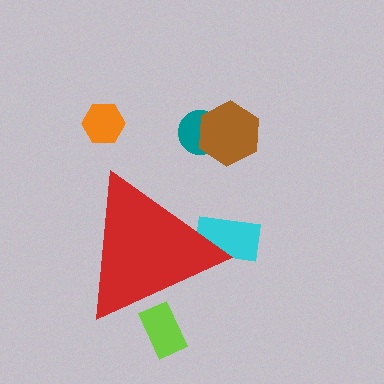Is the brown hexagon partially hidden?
No, the brown hexagon is fully visible.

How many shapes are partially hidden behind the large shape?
2 shapes are partially hidden.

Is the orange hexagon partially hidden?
No, the orange hexagon is fully visible.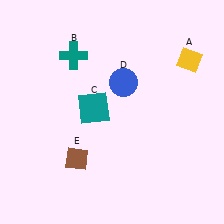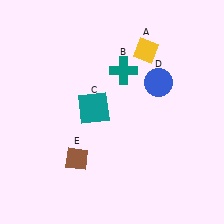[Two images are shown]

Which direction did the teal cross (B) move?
The teal cross (B) moved right.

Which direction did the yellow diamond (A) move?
The yellow diamond (A) moved left.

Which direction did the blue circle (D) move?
The blue circle (D) moved right.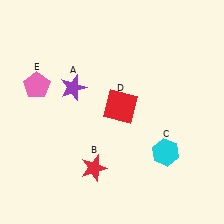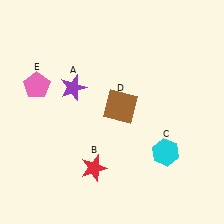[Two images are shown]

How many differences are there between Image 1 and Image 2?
There is 1 difference between the two images.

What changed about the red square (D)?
In Image 1, D is red. In Image 2, it changed to brown.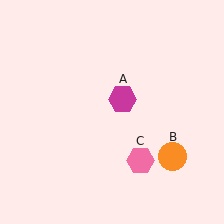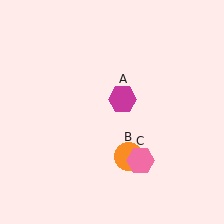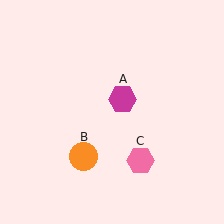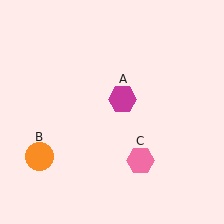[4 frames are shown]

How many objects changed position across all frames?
1 object changed position: orange circle (object B).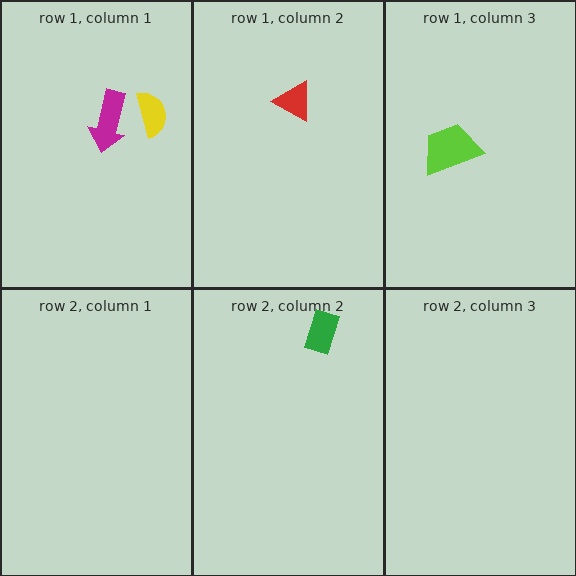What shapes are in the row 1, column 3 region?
The lime trapezoid.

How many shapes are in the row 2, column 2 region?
1.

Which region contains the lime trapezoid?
The row 1, column 3 region.